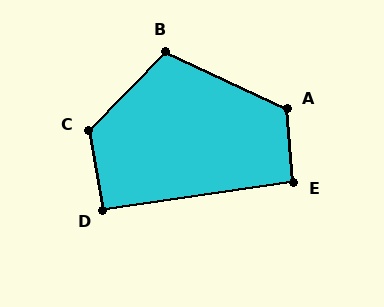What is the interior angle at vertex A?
Approximately 120 degrees (obtuse).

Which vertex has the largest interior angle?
C, at approximately 126 degrees.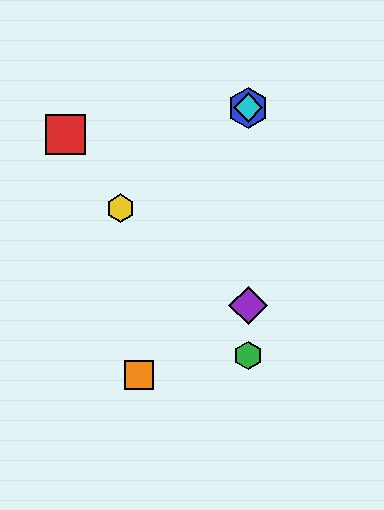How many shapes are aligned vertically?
4 shapes (the blue hexagon, the green hexagon, the purple diamond, the cyan diamond) are aligned vertically.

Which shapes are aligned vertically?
The blue hexagon, the green hexagon, the purple diamond, the cyan diamond are aligned vertically.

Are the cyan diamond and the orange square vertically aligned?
No, the cyan diamond is at x≈248 and the orange square is at x≈139.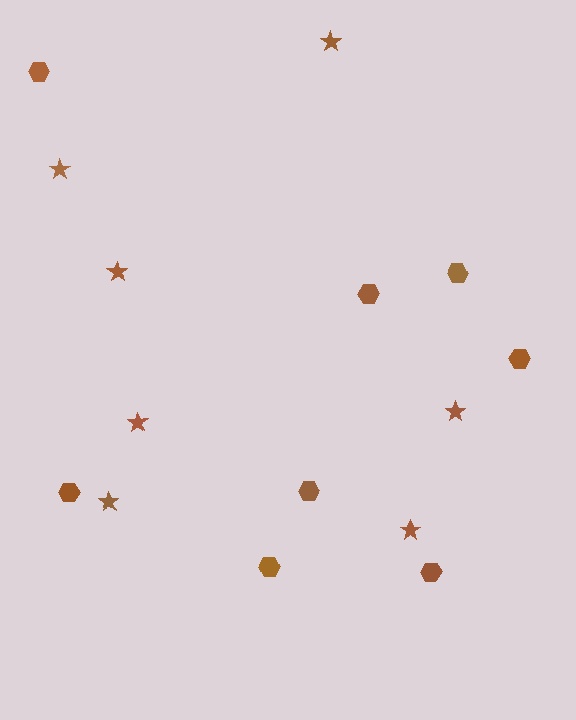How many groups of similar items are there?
There are 2 groups: one group of stars (7) and one group of hexagons (8).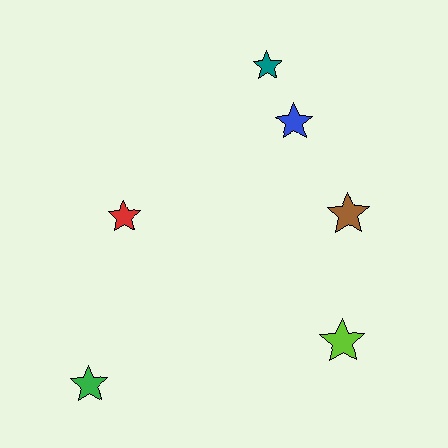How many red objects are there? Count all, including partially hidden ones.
There is 1 red object.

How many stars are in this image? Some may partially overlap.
There are 6 stars.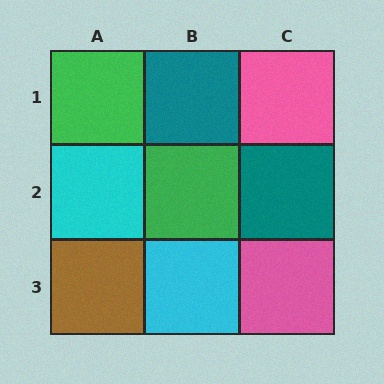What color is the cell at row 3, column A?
Brown.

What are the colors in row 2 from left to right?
Cyan, green, teal.